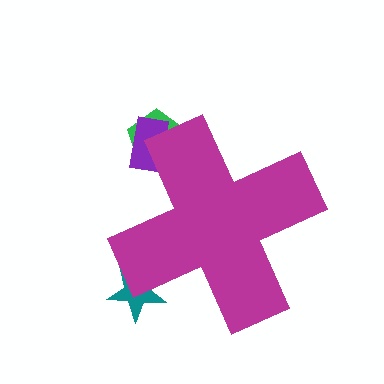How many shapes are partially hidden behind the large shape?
3 shapes are partially hidden.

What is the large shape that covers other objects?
A magenta cross.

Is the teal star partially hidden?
Yes, the teal star is partially hidden behind the magenta cross.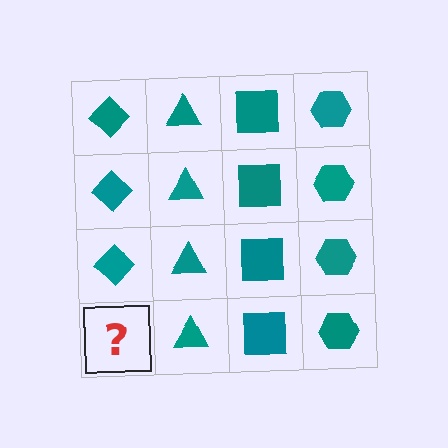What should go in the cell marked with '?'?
The missing cell should contain a teal diamond.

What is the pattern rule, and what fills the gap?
The rule is that each column has a consistent shape. The gap should be filled with a teal diamond.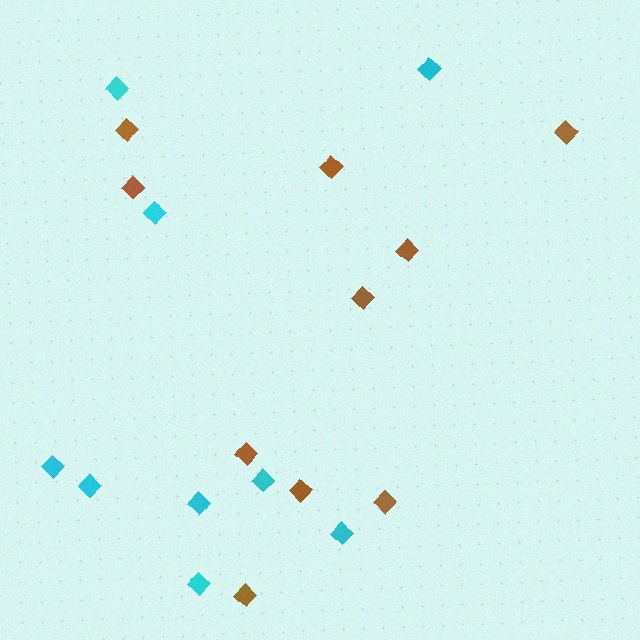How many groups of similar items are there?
There are 2 groups: one group of brown diamonds (10) and one group of cyan diamonds (9).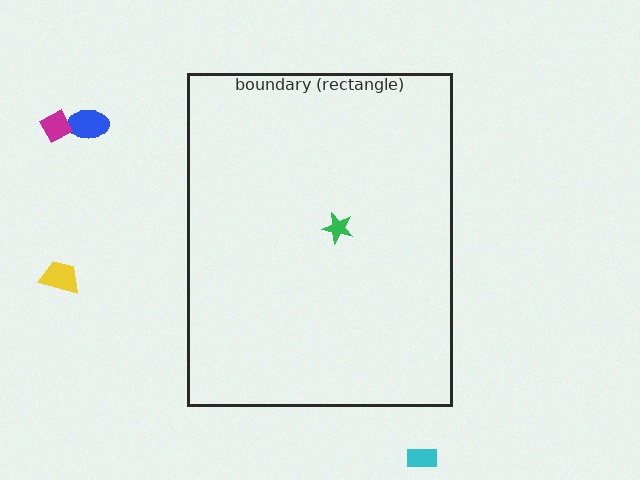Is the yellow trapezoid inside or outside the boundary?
Outside.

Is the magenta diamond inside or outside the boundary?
Outside.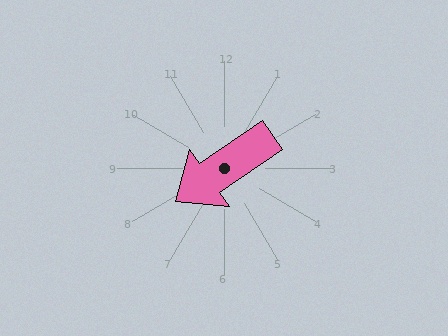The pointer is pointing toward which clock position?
Roughly 8 o'clock.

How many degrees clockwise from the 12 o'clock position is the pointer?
Approximately 235 degrees.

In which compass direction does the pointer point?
Southwest.